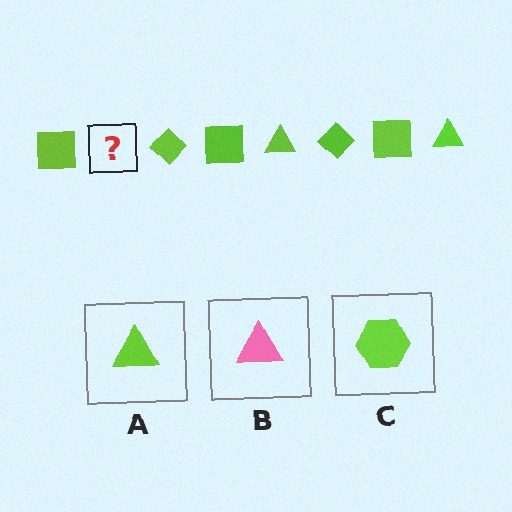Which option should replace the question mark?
Option A.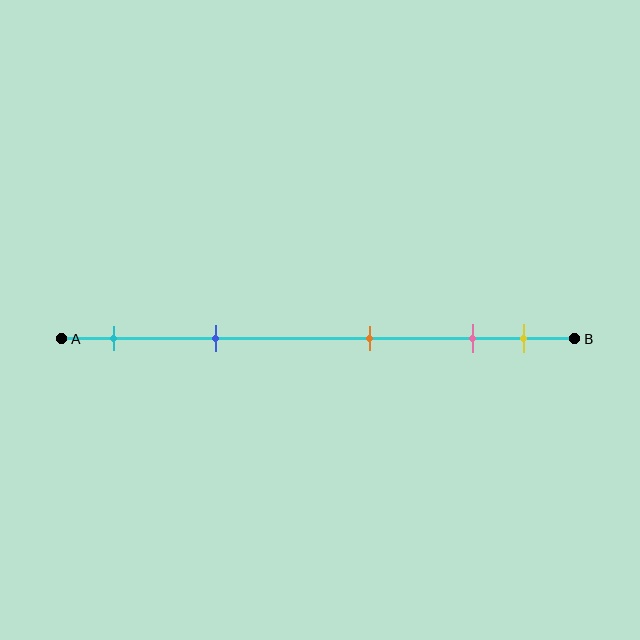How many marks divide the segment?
There are 5 marks dividing the segment.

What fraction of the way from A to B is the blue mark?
The blue mark is approximately 30% (0.3) of the way from A to B.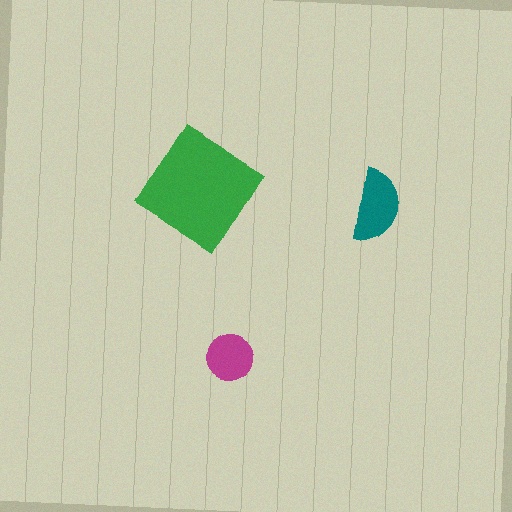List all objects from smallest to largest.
The magenta circle, the teal semicircle, the green diamond.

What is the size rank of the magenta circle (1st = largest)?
3rd.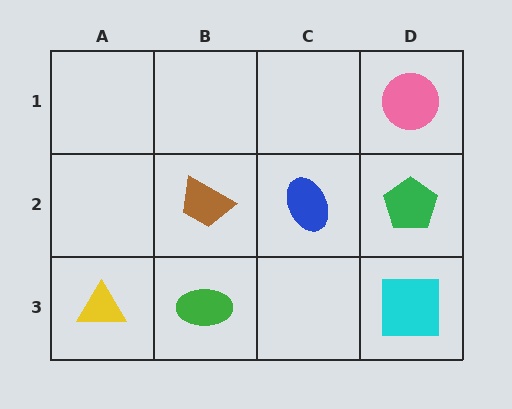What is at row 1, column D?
A pink circle.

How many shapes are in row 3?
3 shapes.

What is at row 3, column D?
A cyan square.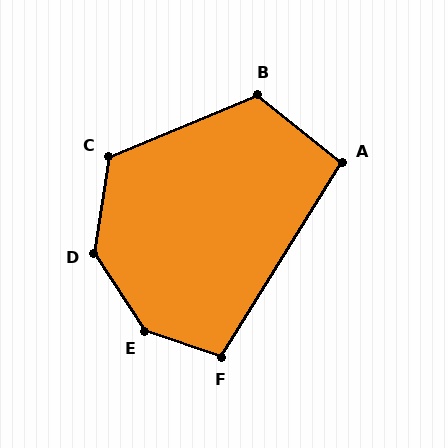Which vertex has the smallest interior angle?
A, at approximately 97 degrees.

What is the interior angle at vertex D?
Approximately 138 degrees (obtuse).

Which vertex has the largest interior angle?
E, at approximately 142 degrees.